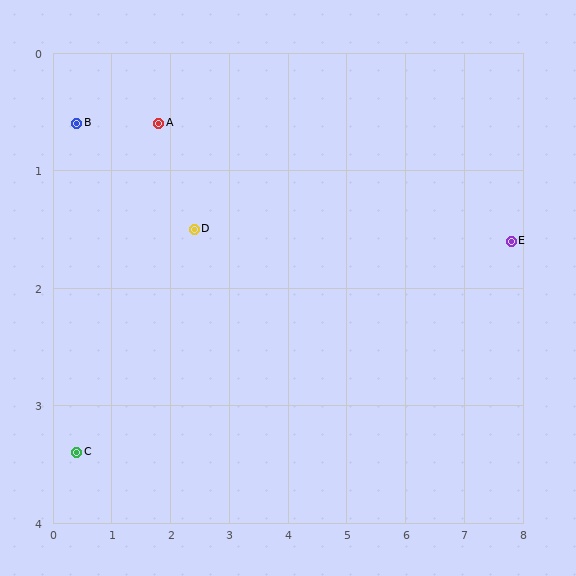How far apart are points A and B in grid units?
Points A and B are about 1.4 grid units apart.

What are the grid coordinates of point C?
Point C is at approximately (0.4, 3.4).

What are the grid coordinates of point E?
Point E is at approximately (7.8, 1.6).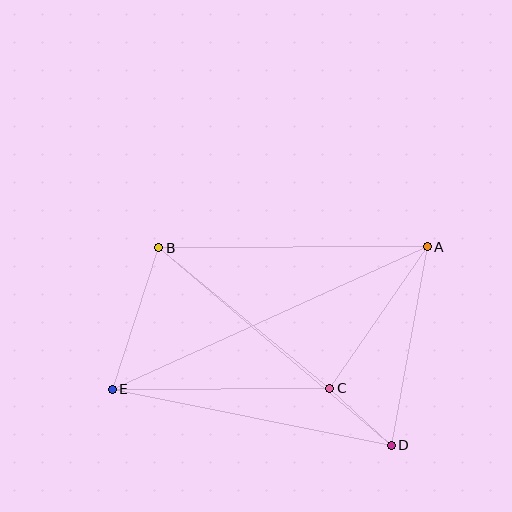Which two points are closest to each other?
Points C and D are closest to each other.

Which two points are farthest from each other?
Points A and E are farthest from each other.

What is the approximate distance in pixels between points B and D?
The distance between B and D is approximately 305 pixels.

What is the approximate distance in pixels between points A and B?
The distance between A and B is approximately 269 pixels.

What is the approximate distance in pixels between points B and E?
The distance between B and E is approximately 149 pixels.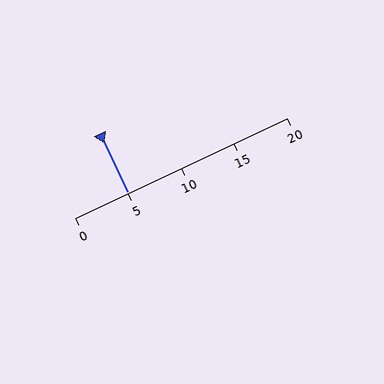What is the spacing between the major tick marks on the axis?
The major ticks are spaced 5 apart.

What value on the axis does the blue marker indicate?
The marker indicates approximately 5.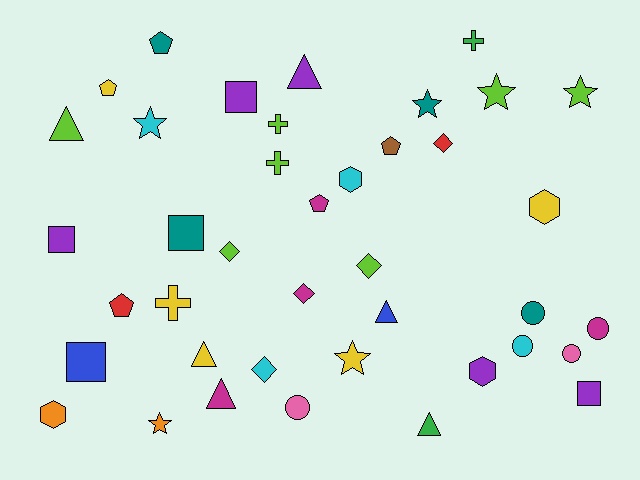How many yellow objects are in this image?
There are 5 yellow objects.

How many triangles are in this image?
There are 6 triangles.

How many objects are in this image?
There are 40 objects.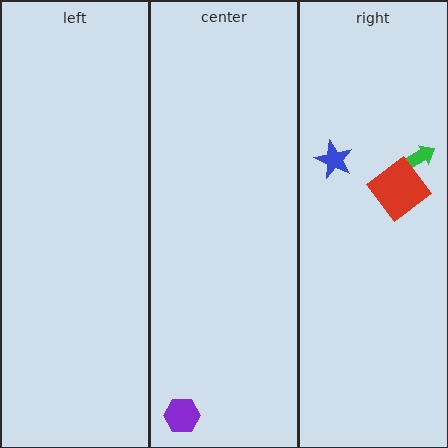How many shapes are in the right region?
3.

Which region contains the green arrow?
The right region.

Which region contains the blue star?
The right region.